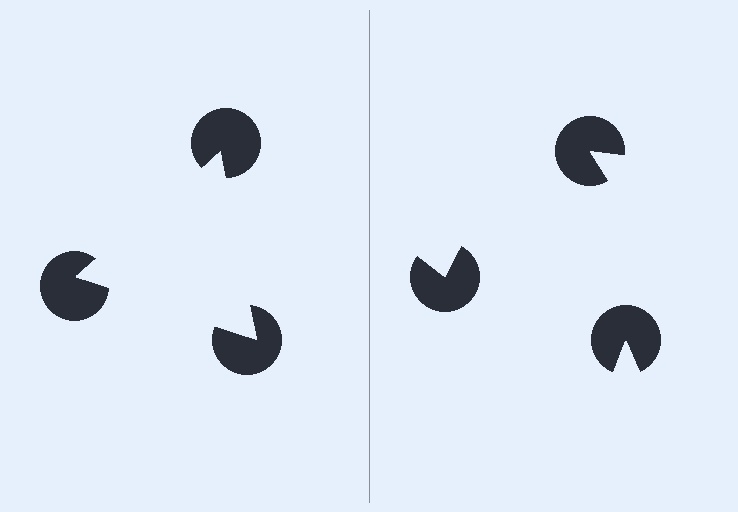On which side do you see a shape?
An illusory triangle appears on the left side. On the right side the wedge cuts are rotated, so no coherent shape forms.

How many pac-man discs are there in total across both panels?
6 — 3 on each side.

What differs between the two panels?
The pac-man discs are positioned identically on both sides; only the wedge orientations differ. On the left they align to a triangle; on the right they are misaligned.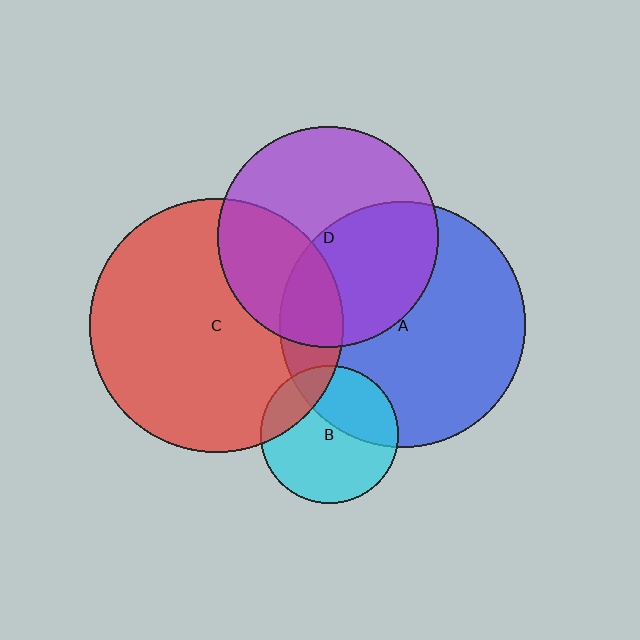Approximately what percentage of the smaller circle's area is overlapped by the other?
Approximately 35%.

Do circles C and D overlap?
Yes.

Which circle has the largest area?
Circle C (red).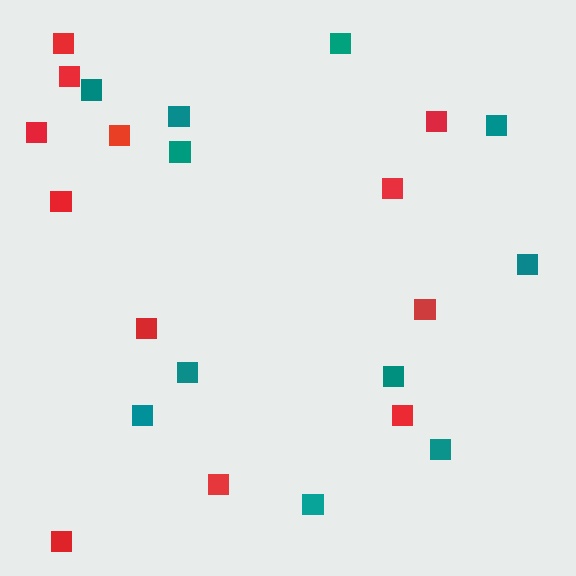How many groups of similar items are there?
There are 2 groups: one group of red squares (12) and one group of teal squares (11).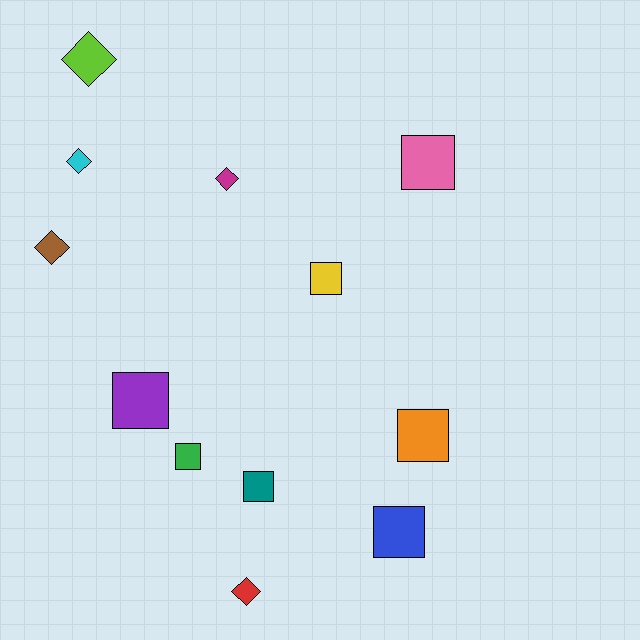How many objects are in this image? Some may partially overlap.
There are 12 objects.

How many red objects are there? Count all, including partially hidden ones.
There is 1 red object.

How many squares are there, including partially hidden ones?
There are 7 squares.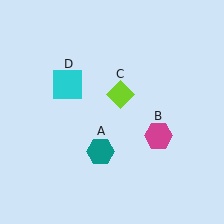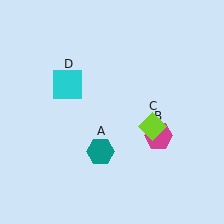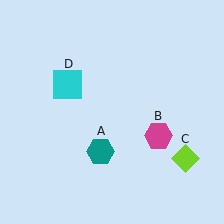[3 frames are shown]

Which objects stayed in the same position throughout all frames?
Teal hexagon (object A) and magenta hexagon (object B) and cyan square (object D) remained stationary.